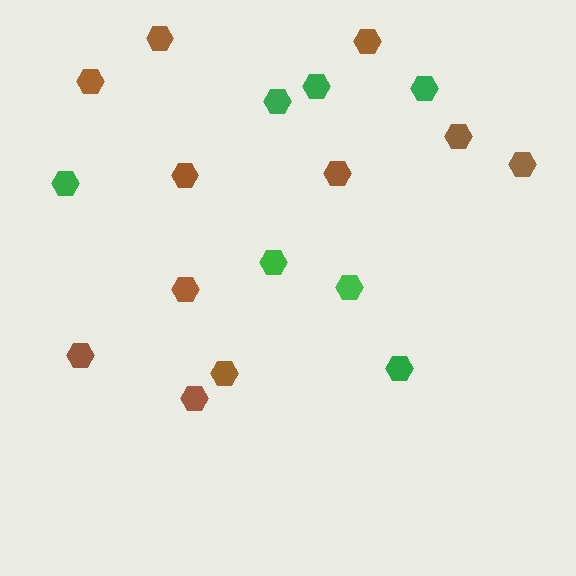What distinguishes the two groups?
There are 2 groups: one group of green hexagons (7) and one group of brown hexagons (11).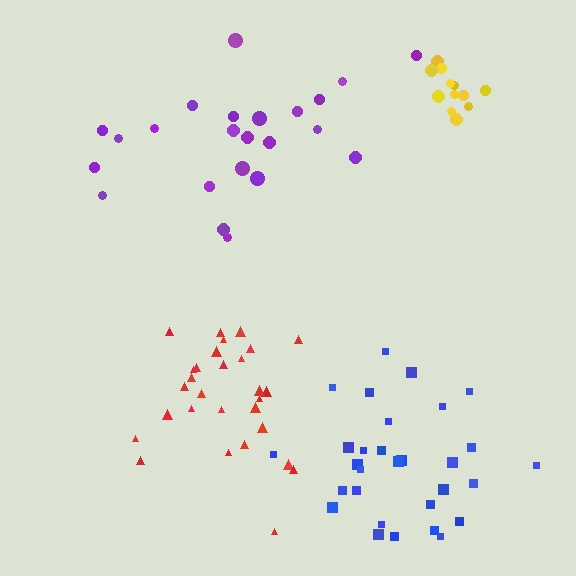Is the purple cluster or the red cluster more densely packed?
Red.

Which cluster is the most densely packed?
Yellow.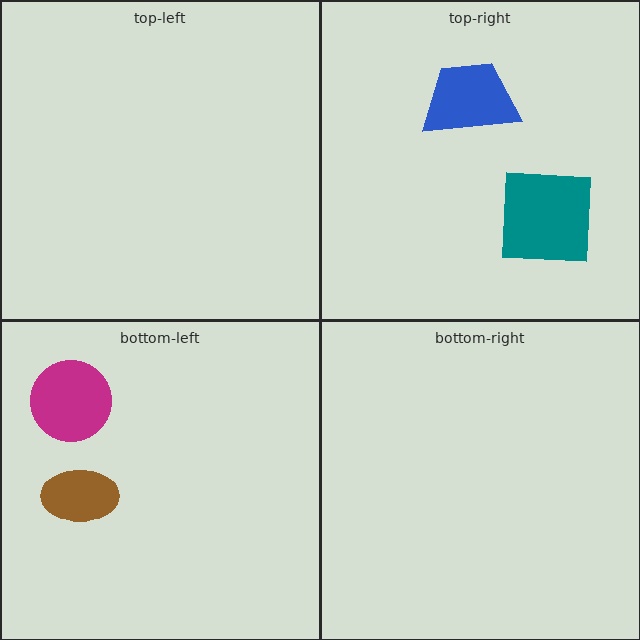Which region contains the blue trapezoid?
The top-right region.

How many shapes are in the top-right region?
2.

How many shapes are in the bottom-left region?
2.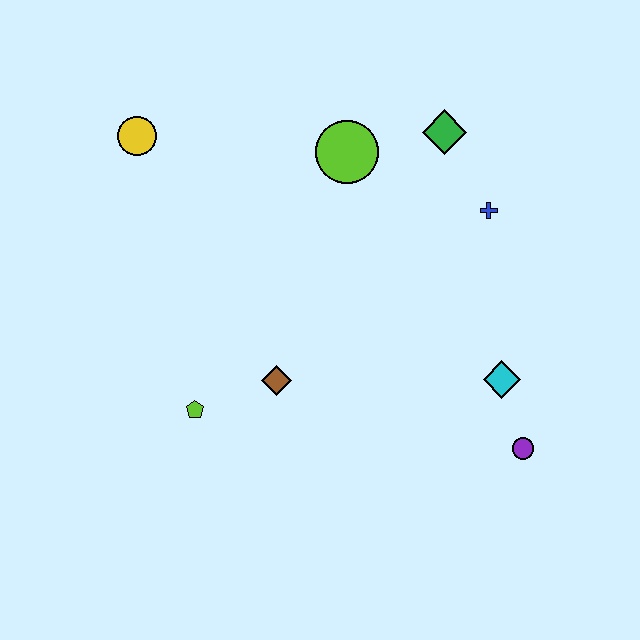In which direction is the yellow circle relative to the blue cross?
The yellow circle is to the left of the blue cross.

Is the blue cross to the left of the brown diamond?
No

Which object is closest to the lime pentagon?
The brown diamond is closest to the lime pentagon.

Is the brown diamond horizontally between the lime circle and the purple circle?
No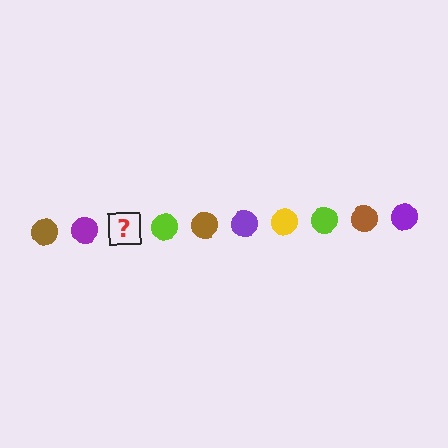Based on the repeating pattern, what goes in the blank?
The blank should be a yellow circle.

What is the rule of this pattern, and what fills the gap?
The rule is that the pattern cycles through brown, purple, yellow, lime circles. The gap should be filled with a yellow circle.